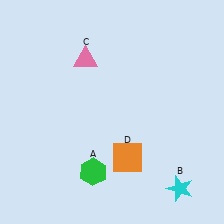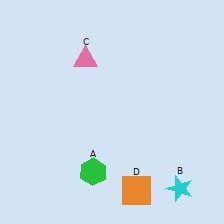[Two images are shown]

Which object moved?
The orange square (D) moved down.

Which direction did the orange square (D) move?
The orange square (D) moved down.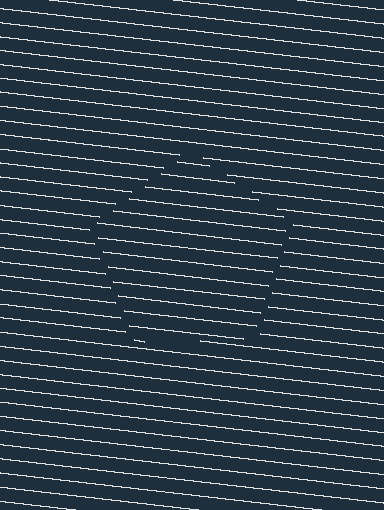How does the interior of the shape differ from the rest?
The interior of the shape contains the same grating, shifted by half a period — the contour is defined by the phase discontinuity where line-ends from the inner and outer gratings abut.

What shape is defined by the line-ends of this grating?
An illusory pentagon. The interior of the shape contains the same grating, shifted by half a period — the contour is defined by the phase discontinuity where line-ends from the inner and outer gratings abut.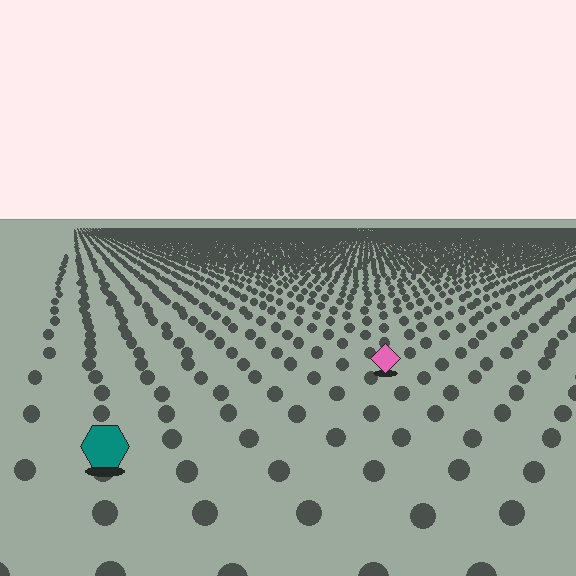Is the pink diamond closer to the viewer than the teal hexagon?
No. The teal hexagon is closer — you can tell from the texture gradient: the ground texture is coarser near it.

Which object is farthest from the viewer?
The pink diamond is farthest from the viewer. It appears smaller and the ground texture around it is denser.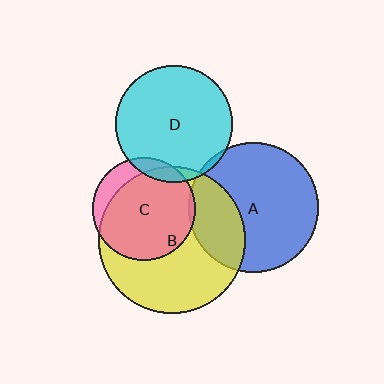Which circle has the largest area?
Circle B (yellow).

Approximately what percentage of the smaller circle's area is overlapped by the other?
Approximately 5%.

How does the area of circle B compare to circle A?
Approximately 1.3 times.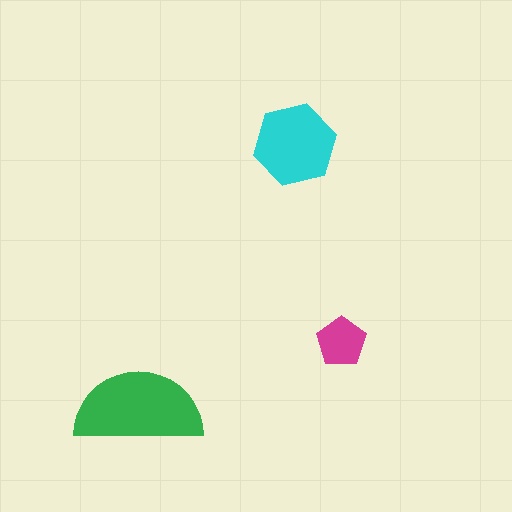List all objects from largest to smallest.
The green semicircle, the cyan hexagon, the magenta pentagon.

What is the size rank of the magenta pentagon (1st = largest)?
3rd.